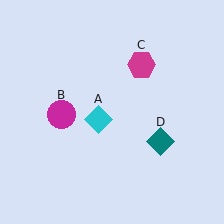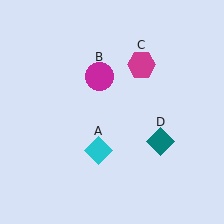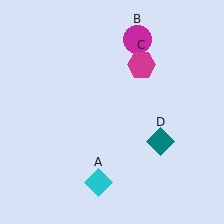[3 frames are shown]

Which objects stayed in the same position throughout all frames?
Magenta hexagon (object C) and teal diamond (object D) remained stationary.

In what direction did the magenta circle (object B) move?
The magenta circle (object B) moved up and to the right.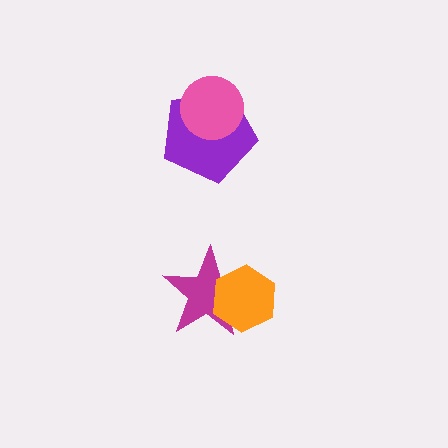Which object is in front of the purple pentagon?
The pink circle is in front of the purple pentagon.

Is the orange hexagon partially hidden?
No, no other shape covers it.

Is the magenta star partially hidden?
Yes, it is partially covered by another shape.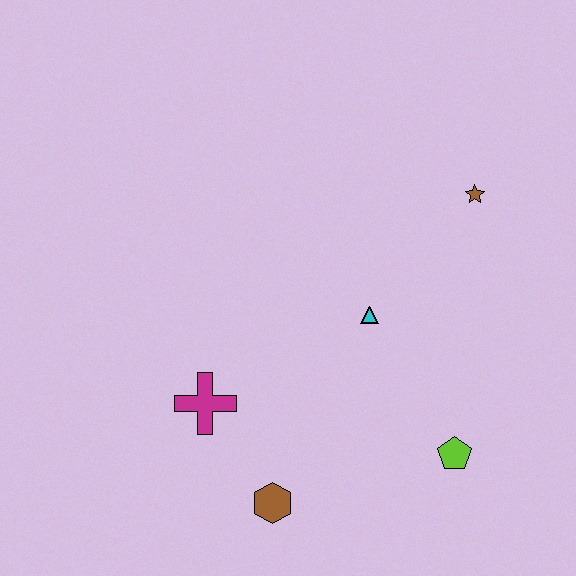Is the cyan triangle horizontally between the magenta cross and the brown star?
Yes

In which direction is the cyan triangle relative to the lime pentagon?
The cyan triangle is above the lime pentagon.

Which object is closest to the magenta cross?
The brown hexagon is closest to the magenta cross.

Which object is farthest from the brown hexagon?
The brown star is farthest from the brown hexagon.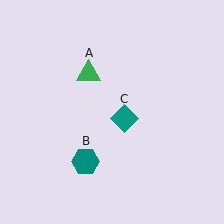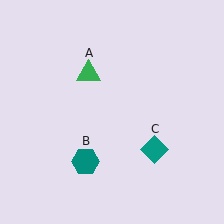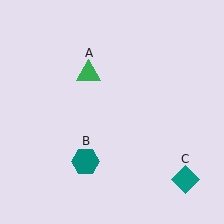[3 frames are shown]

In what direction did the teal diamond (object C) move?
The teal diamond (object C) moved down and to the right.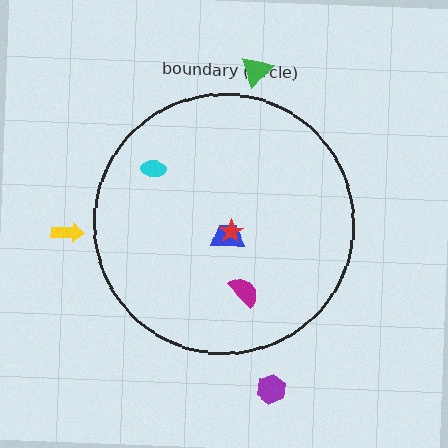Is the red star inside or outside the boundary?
Inside.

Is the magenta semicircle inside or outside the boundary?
Inside.